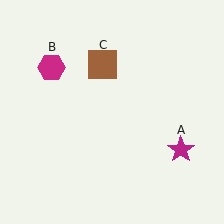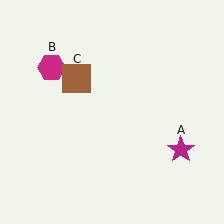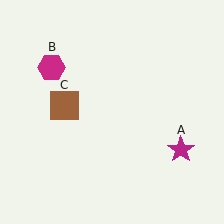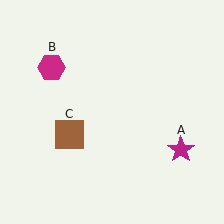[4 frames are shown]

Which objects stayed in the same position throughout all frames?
Magenta star (object A) and magenta hexagon (object B) remained stationary.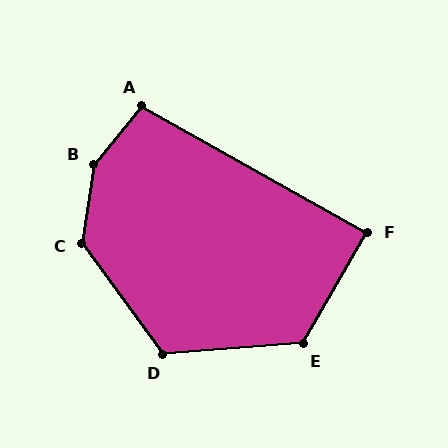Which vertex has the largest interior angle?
B, at approximately 148 degrees.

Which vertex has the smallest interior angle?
F, at approximately 89 degrees.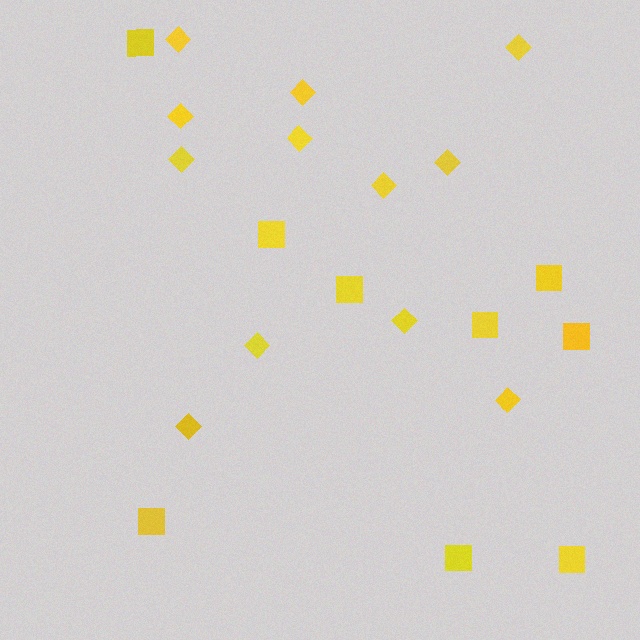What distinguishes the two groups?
There are 2 groups: one group of squares (9) and one group of diamonds (12).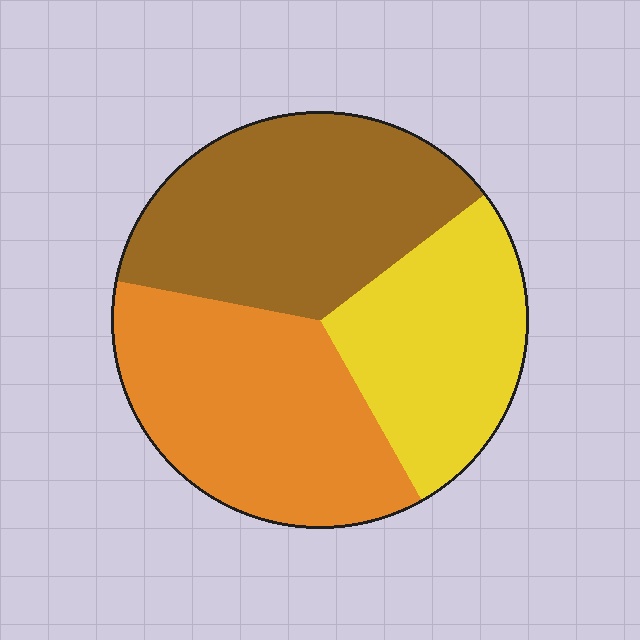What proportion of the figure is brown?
Brown covers roughly 35% of the figure.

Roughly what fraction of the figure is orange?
Orange takes up about three eighths (3/8) of the figure.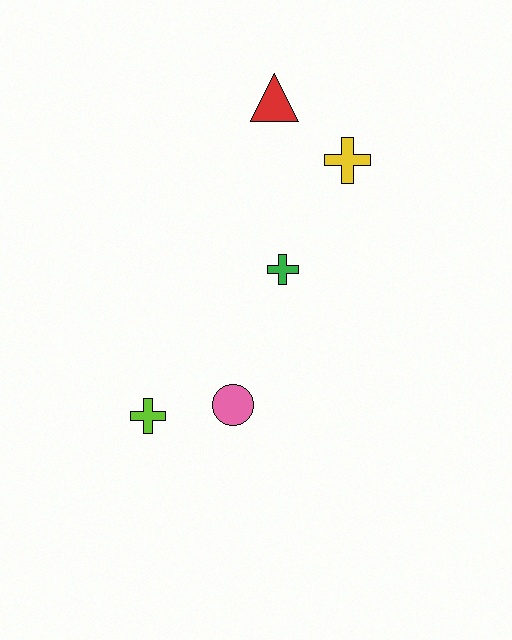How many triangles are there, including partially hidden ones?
There is 1 triangle.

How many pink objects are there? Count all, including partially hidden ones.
There is 1 pink object.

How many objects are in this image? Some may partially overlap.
There are 5 objects.